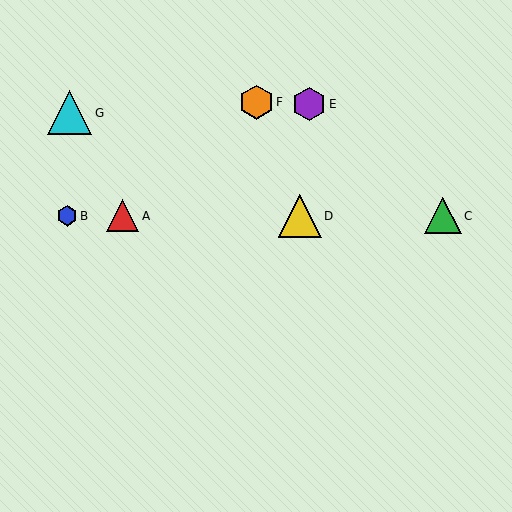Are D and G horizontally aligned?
No, D is at y≈216 and G is at y≈113.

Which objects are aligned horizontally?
Objects A, B, C, D are aligned horizontally.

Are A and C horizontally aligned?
Yes, both are at y≈216.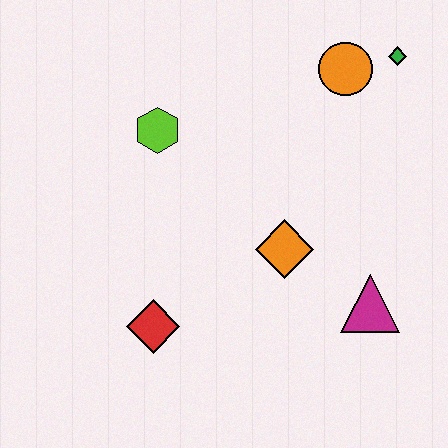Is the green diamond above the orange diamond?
Yes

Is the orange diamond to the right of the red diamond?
Yes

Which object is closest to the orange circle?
The green diamond is closest to the orange circle.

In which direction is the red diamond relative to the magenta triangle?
The red diamond is to the left of the magenta triangle.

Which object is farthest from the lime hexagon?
The magenta triangle is farthest from the lime hexagon.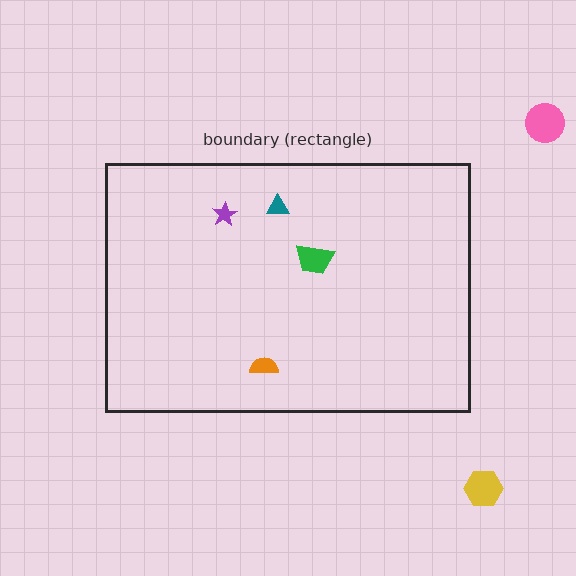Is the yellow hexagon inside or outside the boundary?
Outside.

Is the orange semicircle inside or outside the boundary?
Inside.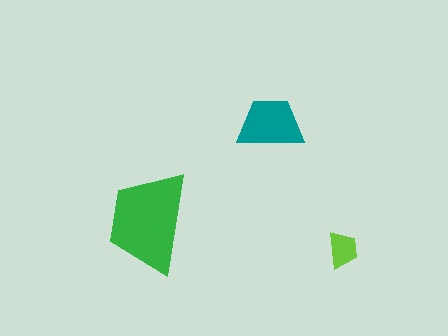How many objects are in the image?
There are 3 objects in the image.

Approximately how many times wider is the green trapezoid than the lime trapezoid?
About 2.5 times wider.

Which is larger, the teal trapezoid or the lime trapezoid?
The teal one.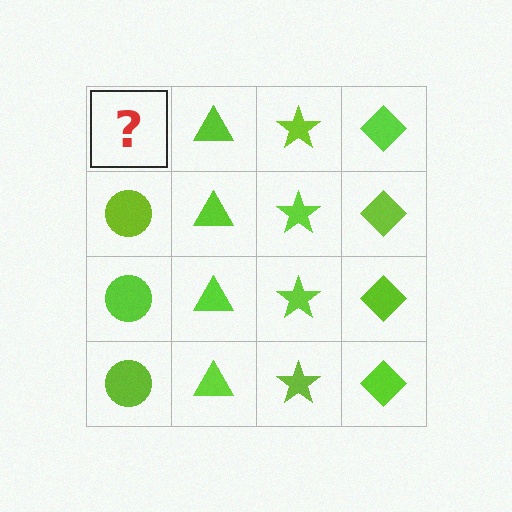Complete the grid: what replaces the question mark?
The question mark should be replaced with a lime circle.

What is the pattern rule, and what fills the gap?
The rule is that each column has a consistent shape. The gap should be filled with a lime circle.